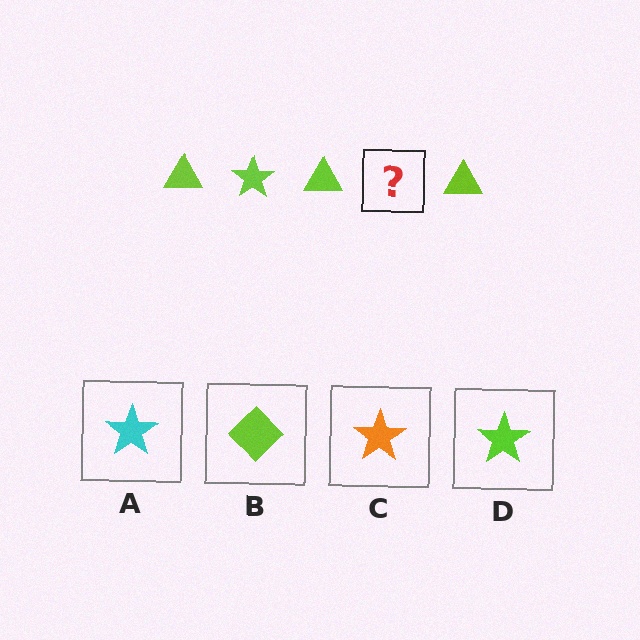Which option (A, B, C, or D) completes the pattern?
D.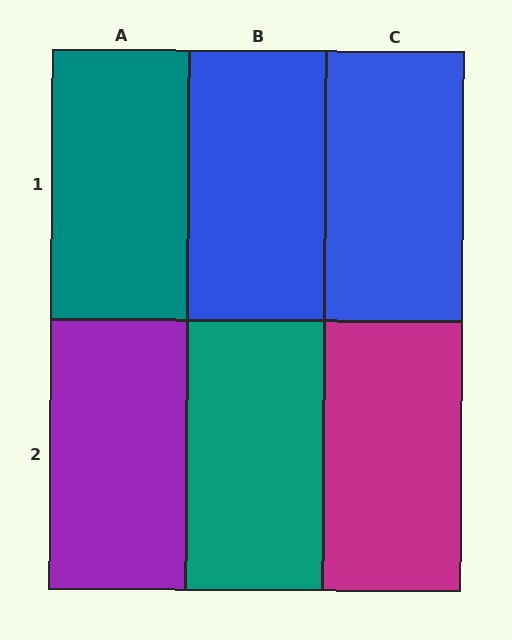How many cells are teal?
2 cells are teal.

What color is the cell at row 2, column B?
Teal.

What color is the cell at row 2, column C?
Magenta.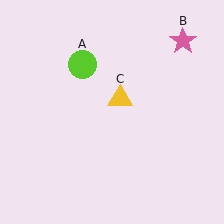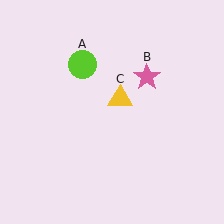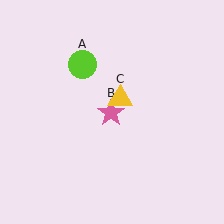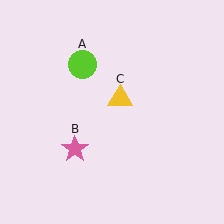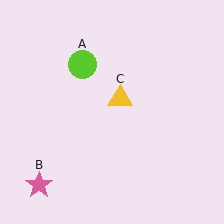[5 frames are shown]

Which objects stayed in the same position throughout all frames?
Lime circle (object A) and yellow triangle (object C) remained stationary.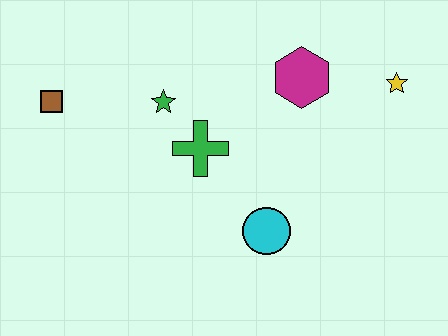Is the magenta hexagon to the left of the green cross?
No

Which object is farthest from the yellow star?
The brown square is farthest from the yellow star.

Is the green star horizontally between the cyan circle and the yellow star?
No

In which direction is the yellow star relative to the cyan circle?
The yellow star is above the cyan circle.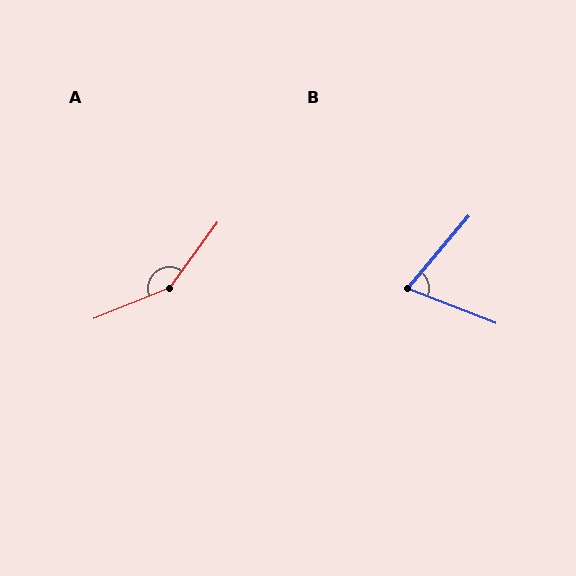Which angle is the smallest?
B, at approximately 71 degrees.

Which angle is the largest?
A, at approximately 148 degrees.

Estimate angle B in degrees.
Approximately 71 degrees.